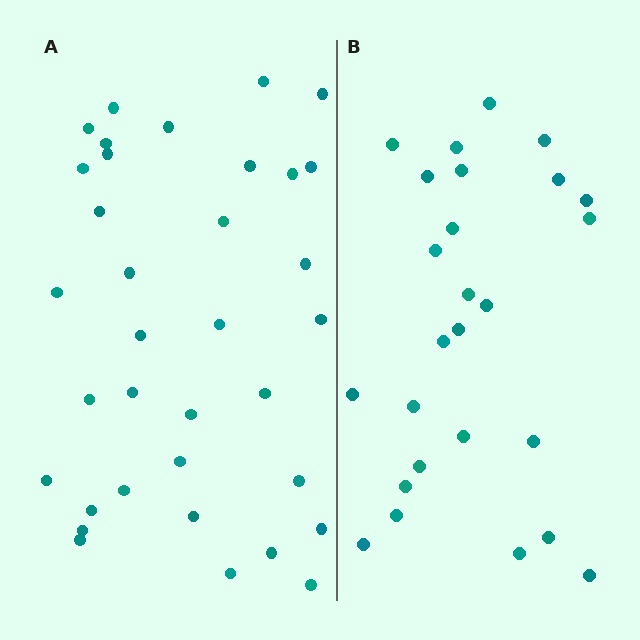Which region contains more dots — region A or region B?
Region A (the left region) has more dots.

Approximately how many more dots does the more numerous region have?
Region A has roughly 8 or so more dots than region B.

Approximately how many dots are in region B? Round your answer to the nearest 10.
About 30 dots. (The exact count is 26, which rounds to 30.)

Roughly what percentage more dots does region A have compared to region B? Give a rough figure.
About 35% more.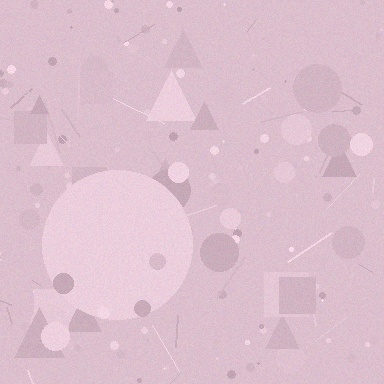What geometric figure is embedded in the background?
A circle is embedded in the background.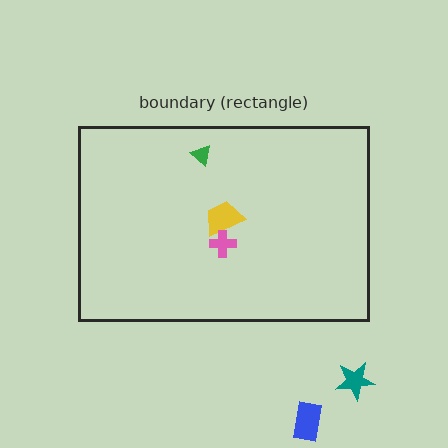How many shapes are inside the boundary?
3 inside, 2 outside.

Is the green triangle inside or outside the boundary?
Inside.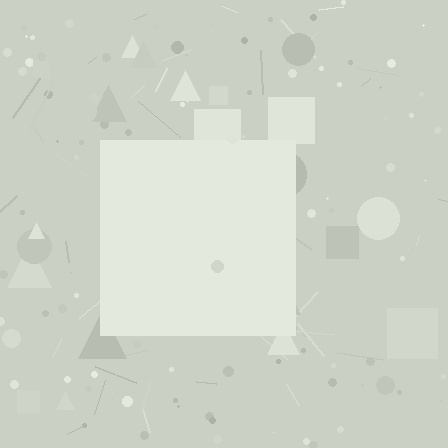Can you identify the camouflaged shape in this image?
The camouflaged shape is a square.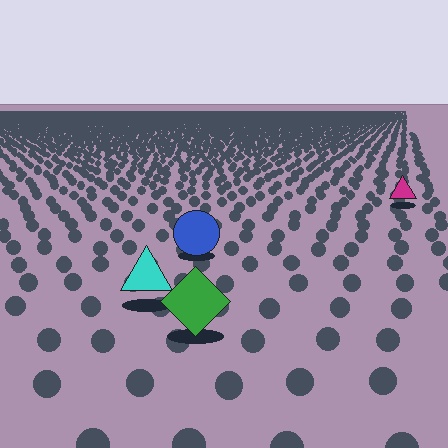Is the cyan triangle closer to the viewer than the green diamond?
No. The green diamond is closer — you can tell from the texture gradient: the ground texture is coarser near it.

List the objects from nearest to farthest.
From nearest to farthest: the green diamond, the cyan triangle, the blue circle, the magenta triangle.